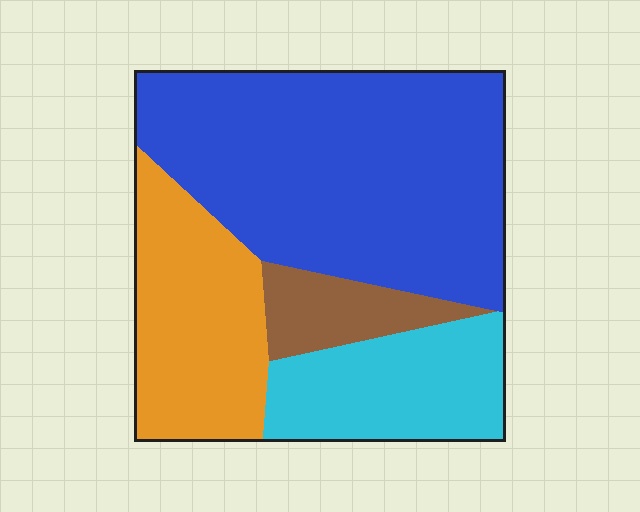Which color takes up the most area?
Blue, at roughly 50%.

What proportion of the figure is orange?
Orange covers about 25% of the figure.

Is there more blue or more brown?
Blue.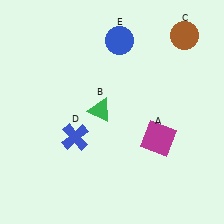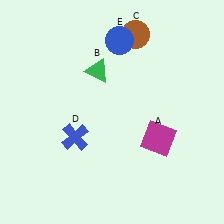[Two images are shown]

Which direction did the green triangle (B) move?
The green triangle (B) moved up.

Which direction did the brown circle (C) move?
The brown circle (C) moved left.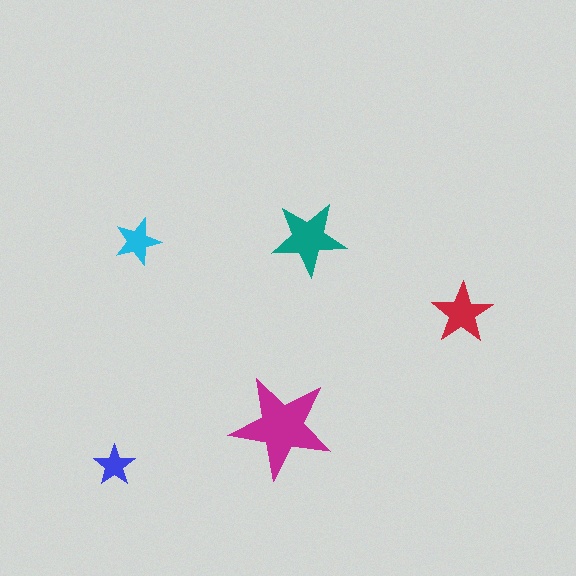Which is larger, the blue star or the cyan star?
The cyan one.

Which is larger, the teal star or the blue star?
The teal one.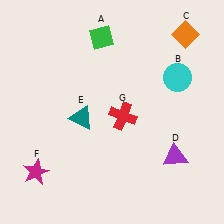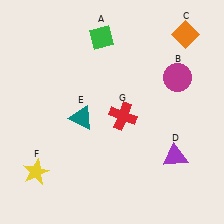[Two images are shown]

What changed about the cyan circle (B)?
In Image 1, B is cyan. In Image 2, it changed to magenta.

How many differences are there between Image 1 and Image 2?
There are 2 differences between the two images.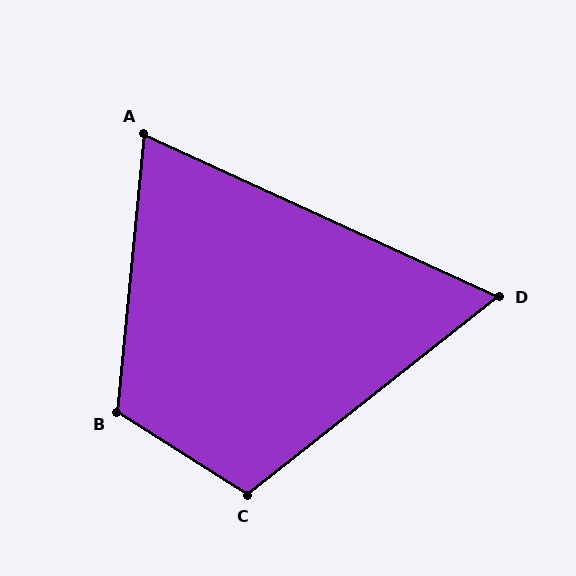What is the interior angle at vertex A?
Approximately 71 degrees (acute).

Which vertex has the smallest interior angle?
D, at approximately 63 degrees.